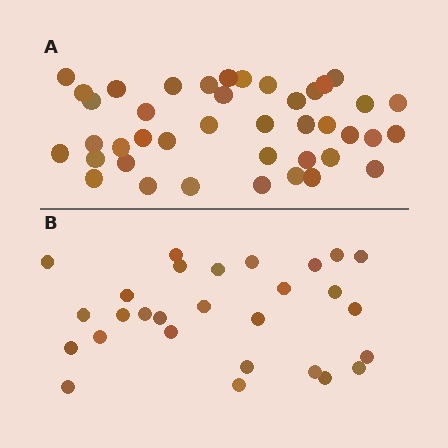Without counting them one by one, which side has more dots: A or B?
Region A (the top region) has more dots.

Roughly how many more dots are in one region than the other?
Region A has approximately 15 more dots than region B.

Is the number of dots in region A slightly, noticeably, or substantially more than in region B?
Region A has substantially more. The ratio is roughly 1.5 to 1.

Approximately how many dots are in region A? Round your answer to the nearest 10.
About 40 dots. (The exact count is 41, which rounds to 40.)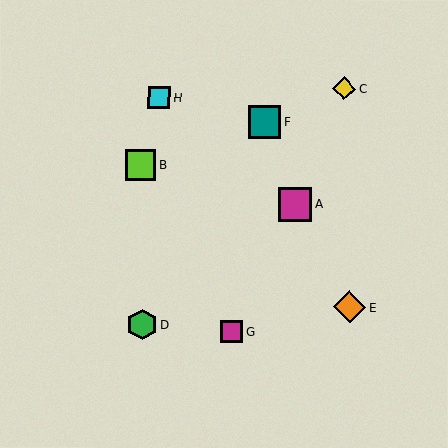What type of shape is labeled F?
Shape F is a teal square.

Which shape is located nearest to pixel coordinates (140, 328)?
The green hexagon (labeled D) at (142, 324) is nearest to that location.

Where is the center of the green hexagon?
The center of the green hexagon is at (142, 324).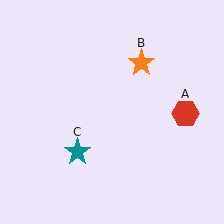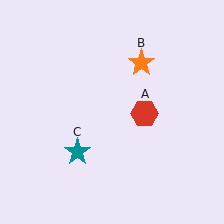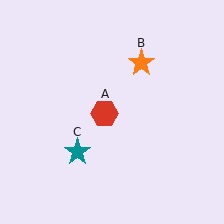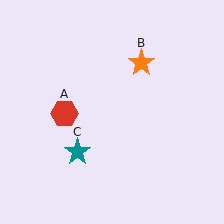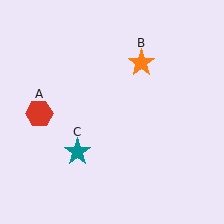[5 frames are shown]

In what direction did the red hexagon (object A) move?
The red hexagon (object A) moved left.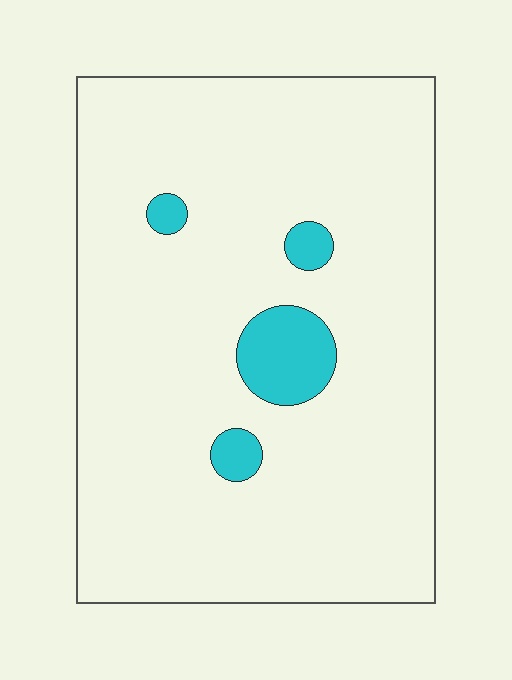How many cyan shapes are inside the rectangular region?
4.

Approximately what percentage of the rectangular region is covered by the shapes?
Approximately 5%.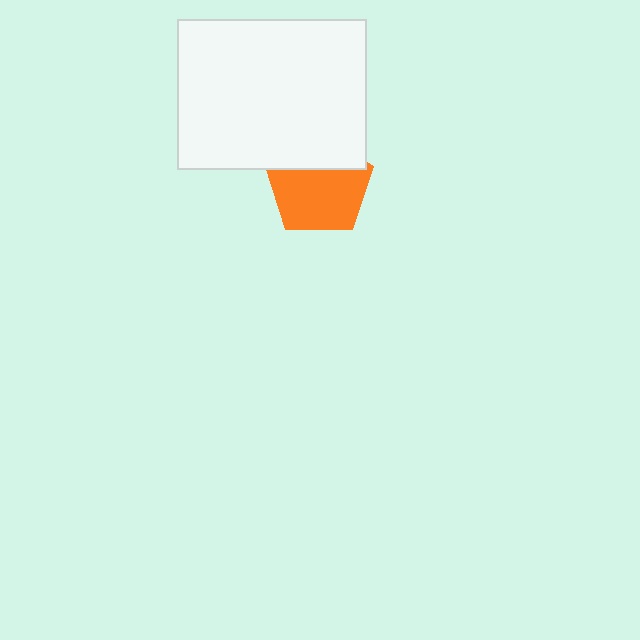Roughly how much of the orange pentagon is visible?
Most of it is visible (roughly 69%).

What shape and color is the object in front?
The object in front is a white rectangle.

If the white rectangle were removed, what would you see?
You would see the complete orange pentagon.